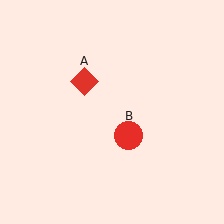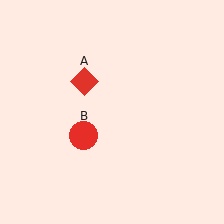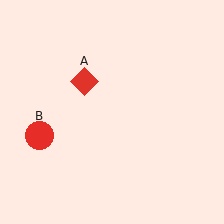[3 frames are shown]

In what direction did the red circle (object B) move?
The red circle (object B) moved left.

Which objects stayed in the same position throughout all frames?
Red diamond (object A) remained stationary.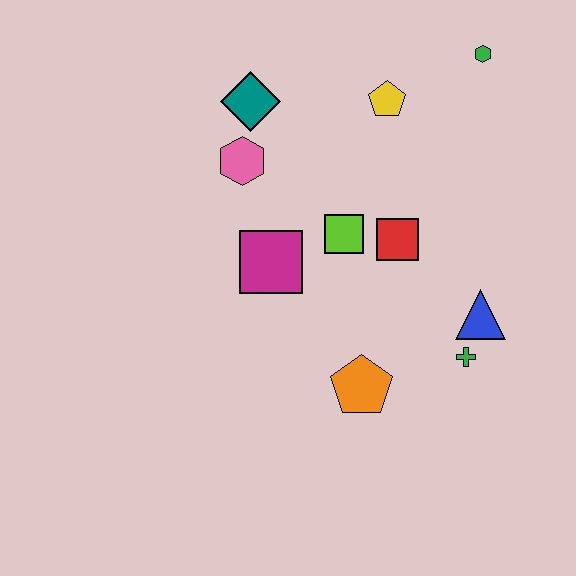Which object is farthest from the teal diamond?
The green cross is farthest from the teal diamond.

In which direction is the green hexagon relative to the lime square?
The green hexagon is above the lime square.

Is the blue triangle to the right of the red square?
Yes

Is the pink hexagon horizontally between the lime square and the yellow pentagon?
No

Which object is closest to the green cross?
The blue triangle is closest to the green cross.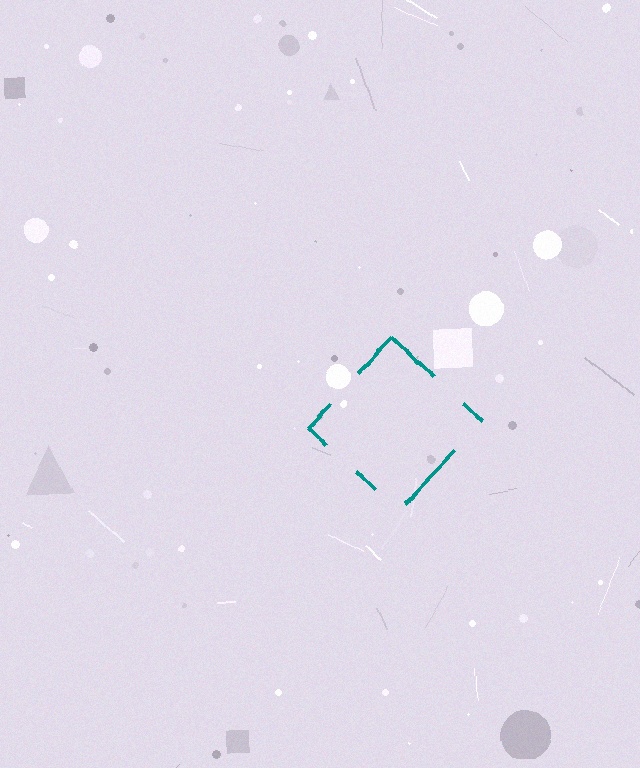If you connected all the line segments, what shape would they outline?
They would outline a diamond.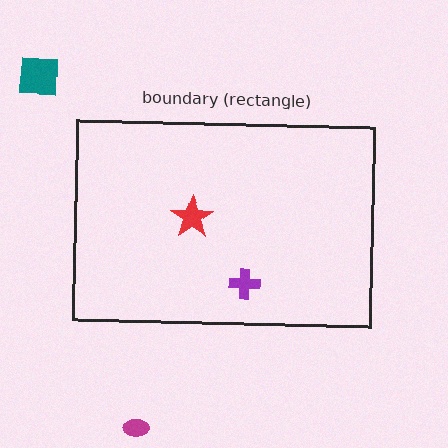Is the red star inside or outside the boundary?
Inside.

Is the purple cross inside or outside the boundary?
Inside.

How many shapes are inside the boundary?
2 inside, 2 outside.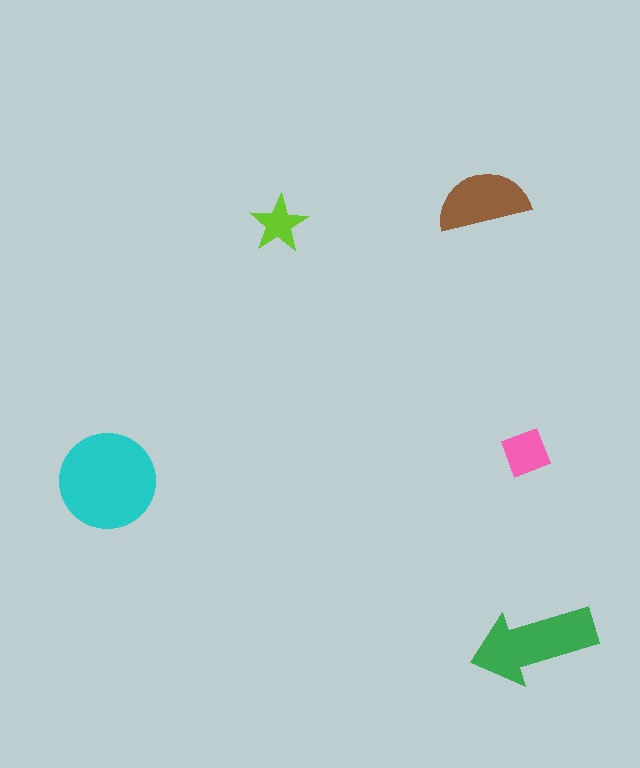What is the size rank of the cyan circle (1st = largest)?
1st.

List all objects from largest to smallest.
The cyan circle, the green arrow, the brown semicircle, the pink diamond, the lime star.